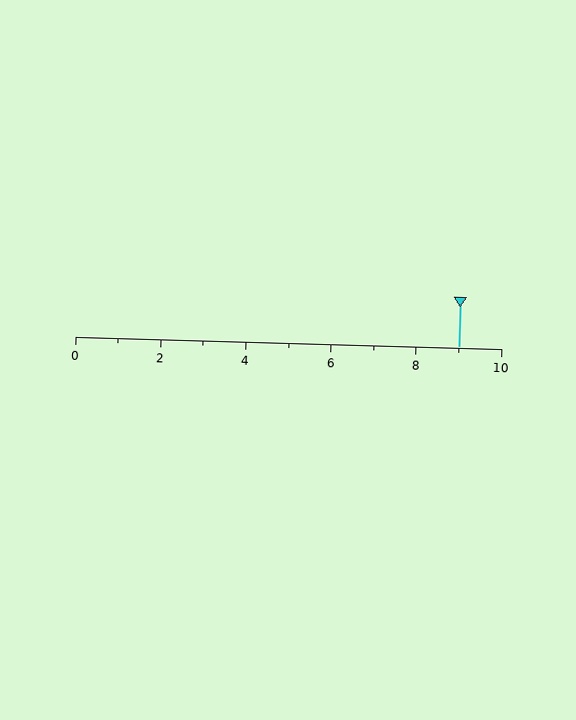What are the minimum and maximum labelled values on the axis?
The axis runs from 0 to 10.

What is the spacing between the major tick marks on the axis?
The major ticks are spaced 2 apart.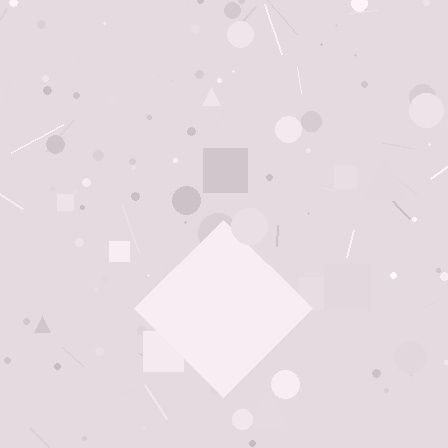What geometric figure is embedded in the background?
A diamond is embedded in the background.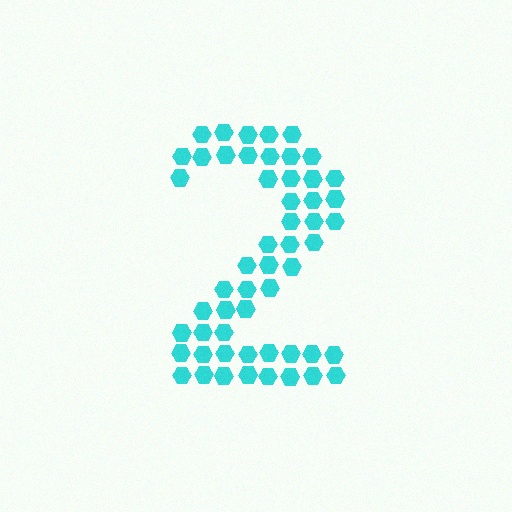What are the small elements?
The small elements are hexagons.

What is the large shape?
The large shape is the digit 2.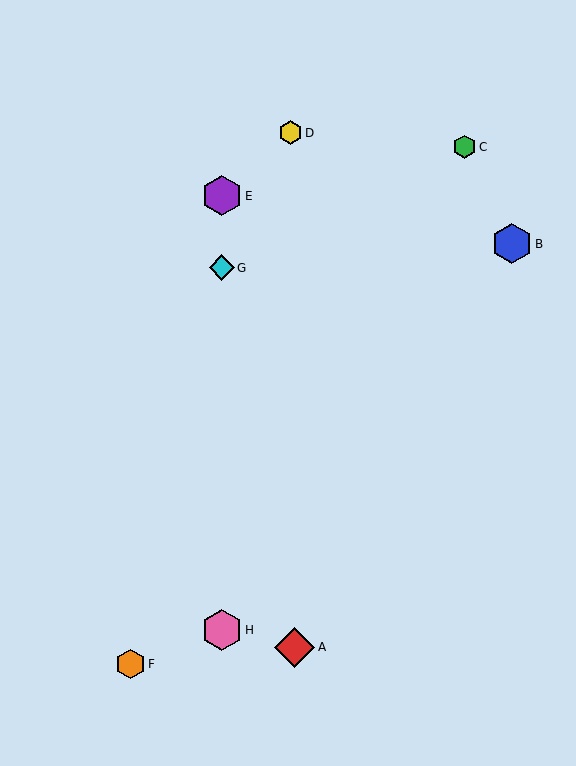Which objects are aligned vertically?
Objects E, G, H are aligned vertically.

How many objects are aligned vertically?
3 objects (E, G, H) are aligned vertically.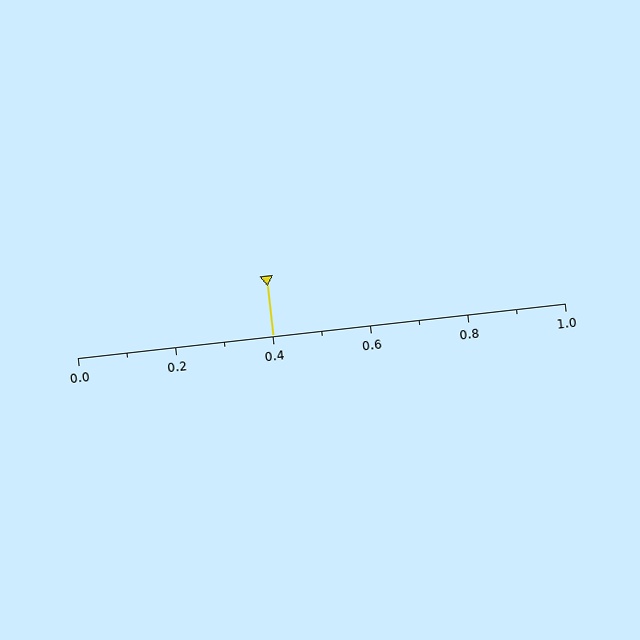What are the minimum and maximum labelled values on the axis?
The axis runs from 0.0 to 1.0.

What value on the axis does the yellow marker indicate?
The marker indicates approximately 0.4.